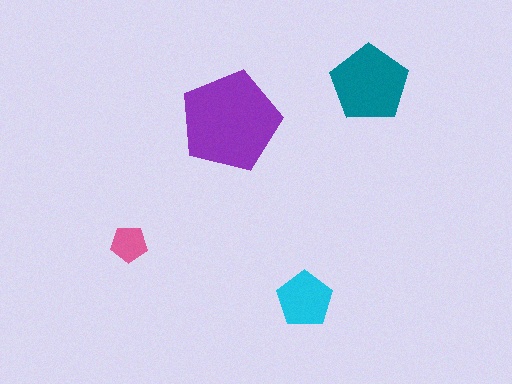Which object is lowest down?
The cyan pentagon is bottommost.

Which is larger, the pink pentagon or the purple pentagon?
The purple one.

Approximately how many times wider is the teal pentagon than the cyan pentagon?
About 1.5 times wider.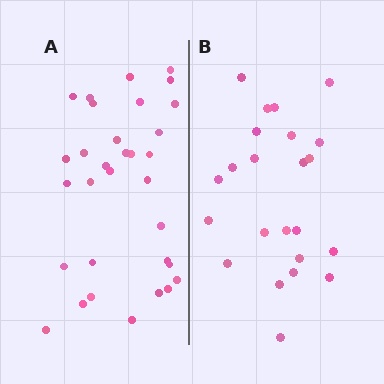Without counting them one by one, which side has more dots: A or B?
Region A (the left region) has more dots.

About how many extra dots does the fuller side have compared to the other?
Region A has roughly 8 or so more dots than region B.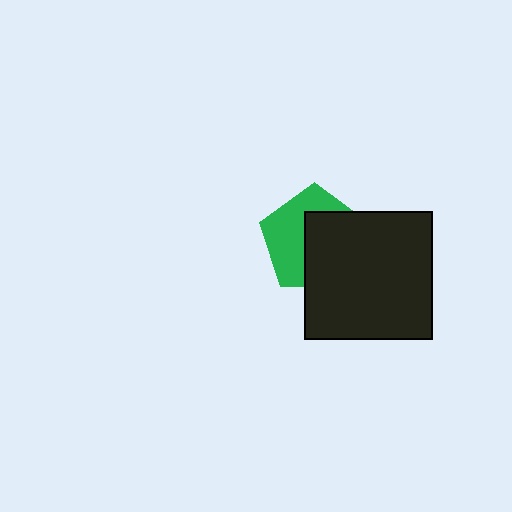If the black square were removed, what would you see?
You would see the complete green pentagon.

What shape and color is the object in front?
The object in front is a black square.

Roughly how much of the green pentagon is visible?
About half of it is visible (roughly 47%).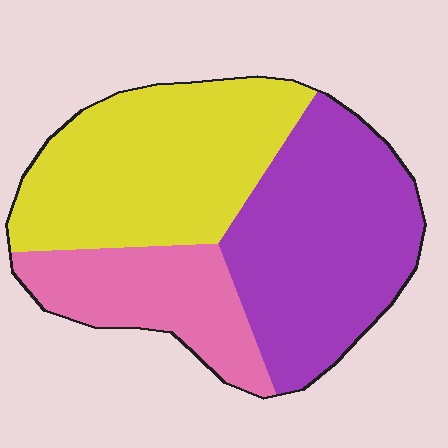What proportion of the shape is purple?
Purple takes up about two fifths (2/5) of the shape.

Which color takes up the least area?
Pink, at roughly 20%.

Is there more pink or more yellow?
Yellow.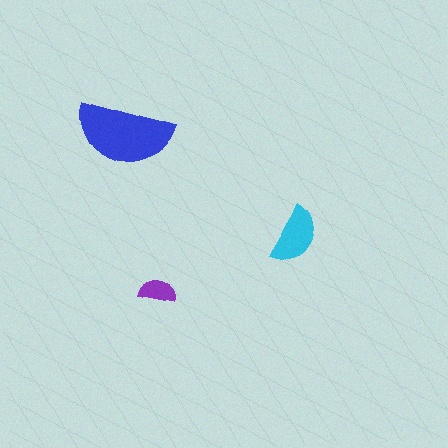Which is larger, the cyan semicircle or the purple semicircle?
The cyan one.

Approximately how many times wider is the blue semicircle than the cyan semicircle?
About 1.5 times wider.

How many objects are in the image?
There are 3 objects in the image.